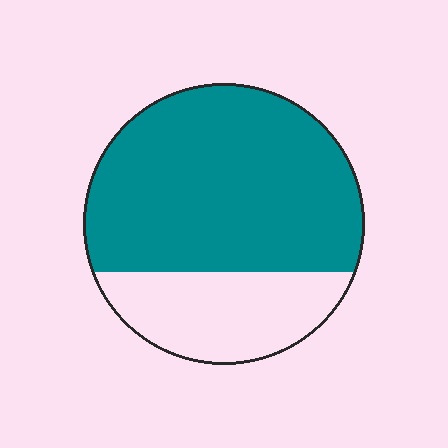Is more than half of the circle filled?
Yes.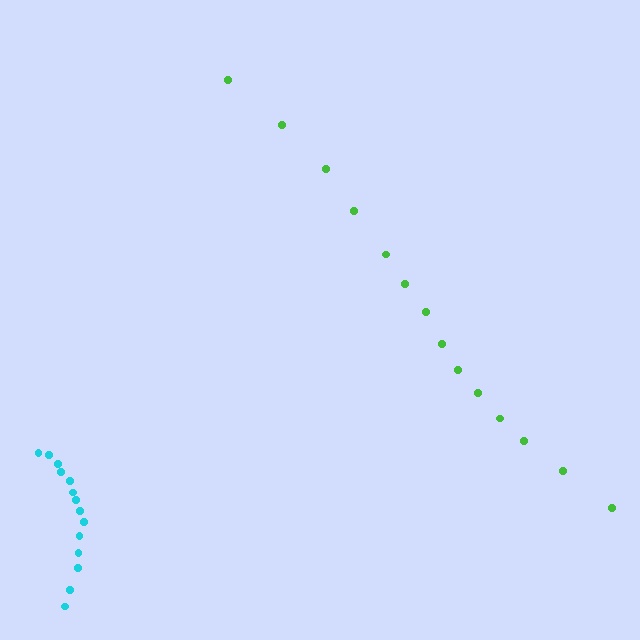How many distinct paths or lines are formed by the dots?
There are 2 distinct paths.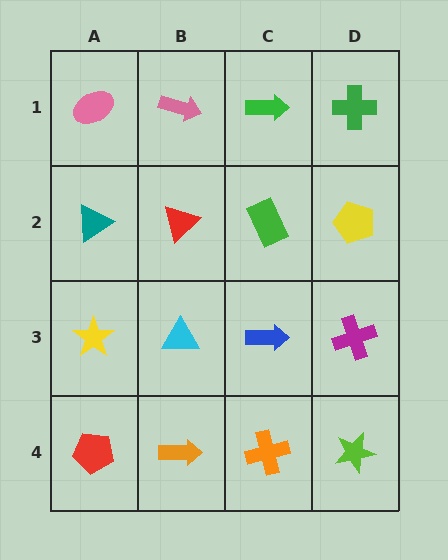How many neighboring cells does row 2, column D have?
3.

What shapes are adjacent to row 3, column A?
A teal triangle (row 2, column A), a red pentagon (row 4, column A), a cyan triangle (row 3, column B).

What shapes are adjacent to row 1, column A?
A teal triangle (row 2, column A), a pink arrow (row 1, column B).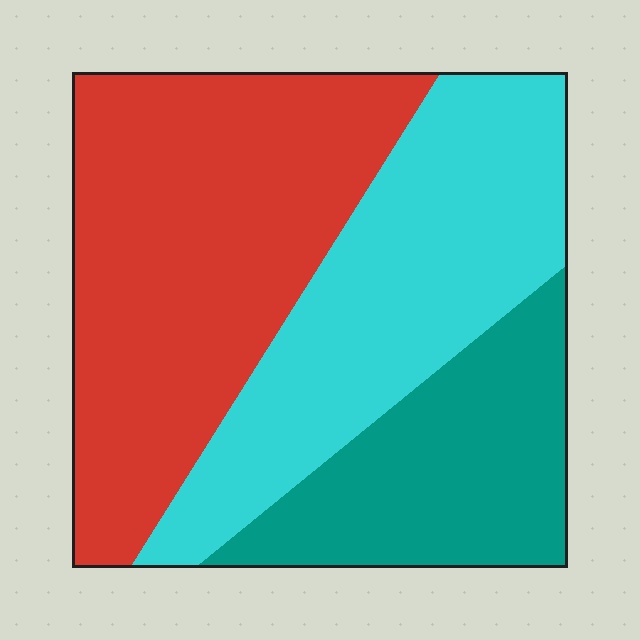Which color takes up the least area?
Teal, at roughly 25%.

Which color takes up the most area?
Red, at roughly 45%.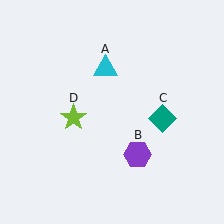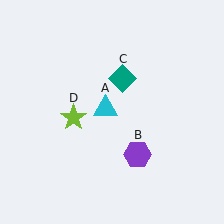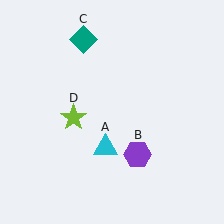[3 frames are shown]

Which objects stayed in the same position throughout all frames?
Purple hexagon (object B) and lime star (object D) remained stationary.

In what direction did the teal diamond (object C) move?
The teal diamond (object C) moved up and to the left.